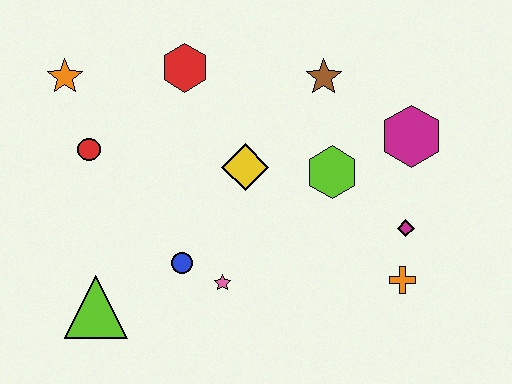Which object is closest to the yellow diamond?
The lime hexagon is closest to the yellow diamond.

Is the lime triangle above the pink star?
No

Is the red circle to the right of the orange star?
Yes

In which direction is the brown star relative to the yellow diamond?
The brown star is above the yellow diamond.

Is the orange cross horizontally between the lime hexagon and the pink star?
No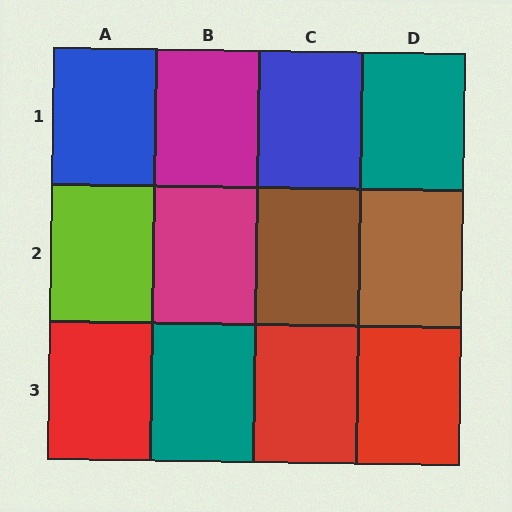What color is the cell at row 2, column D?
Brown.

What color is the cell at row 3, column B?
Teal.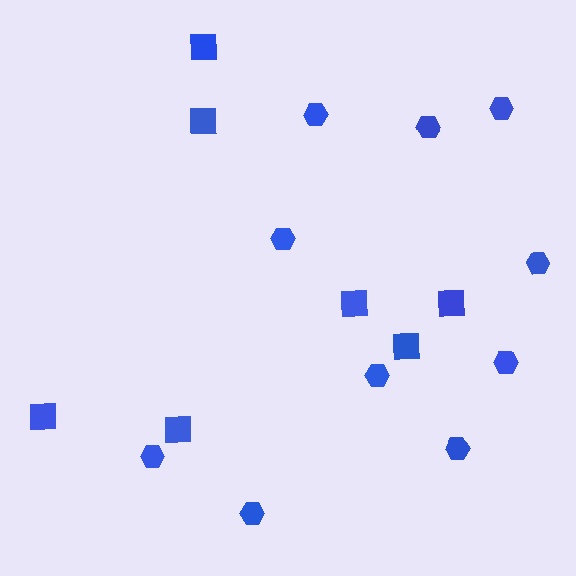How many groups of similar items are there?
There are 2 groups: one group of hexagons (10) and one group of squares (7).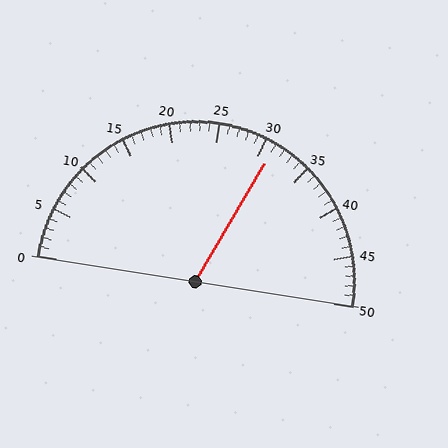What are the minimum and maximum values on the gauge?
The gauge ranges from 0 to 50.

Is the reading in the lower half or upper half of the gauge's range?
The reading is in the upper half of the range (0 to 50).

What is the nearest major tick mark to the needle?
The nearest major tick mark is 30.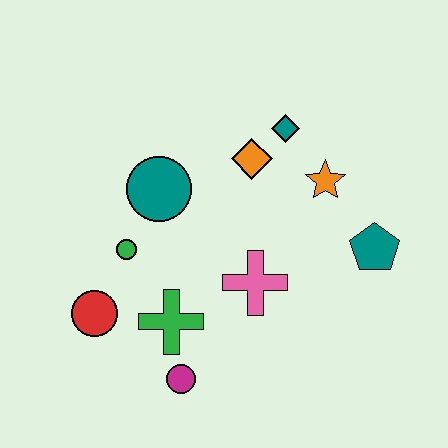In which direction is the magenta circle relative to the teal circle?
The magenta circle is below the teal circle.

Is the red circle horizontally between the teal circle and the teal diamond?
No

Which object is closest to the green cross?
The magenta circle is closest to the green cross.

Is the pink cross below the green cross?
No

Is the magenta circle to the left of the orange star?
Yes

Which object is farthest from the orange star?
The red circle is farthest from the orange star.